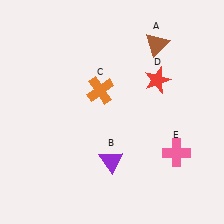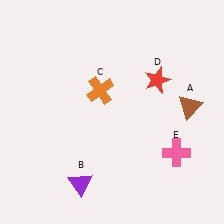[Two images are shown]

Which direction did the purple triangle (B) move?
The purple triangle (B) moved left.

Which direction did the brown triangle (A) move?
The brown triangle (A) moved down.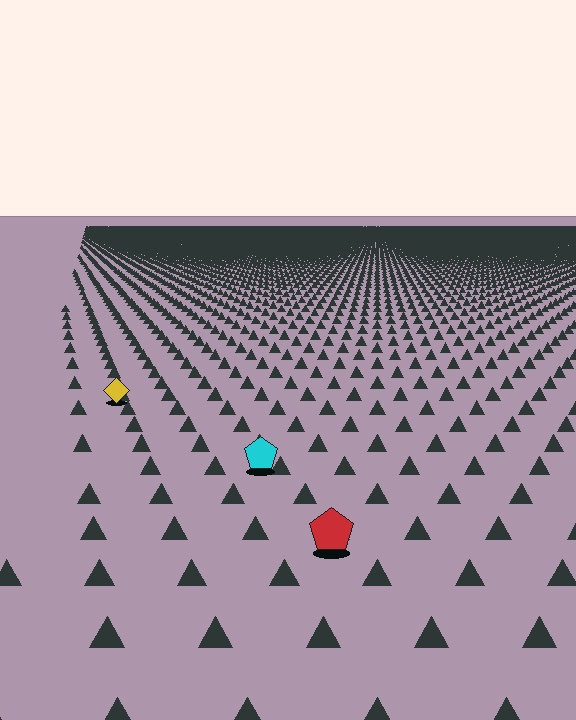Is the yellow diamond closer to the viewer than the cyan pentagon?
No. The cyan pentagon is closer — you can tell from the texture gradient: the ground texture is coarser near it.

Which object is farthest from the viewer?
The yellow diamond is farthest from the viewer. It appears smaller and the ground texture around it is denser.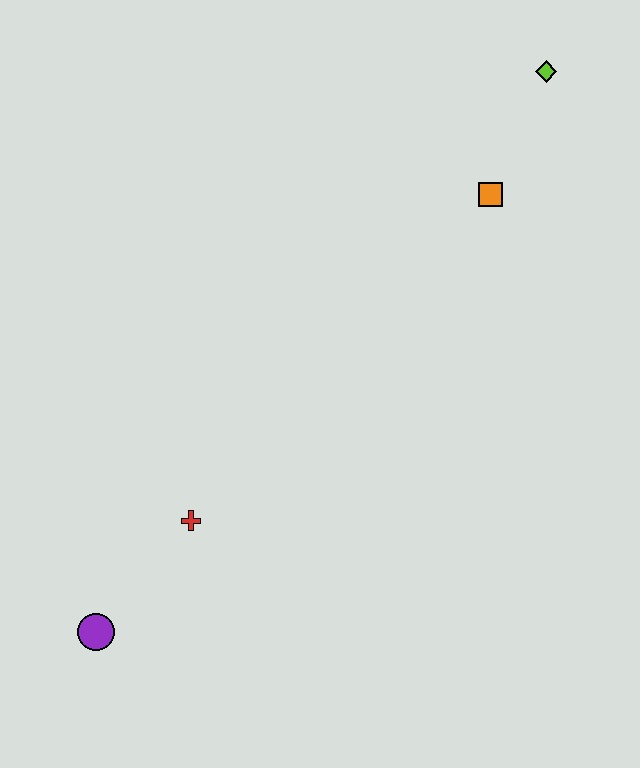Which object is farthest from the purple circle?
The lime diamond is farthest from the purple circle.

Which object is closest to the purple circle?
The red cross is closest to the purple circle.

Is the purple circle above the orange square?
No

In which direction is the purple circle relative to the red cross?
The purple circle is below the red cross.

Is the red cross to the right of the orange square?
No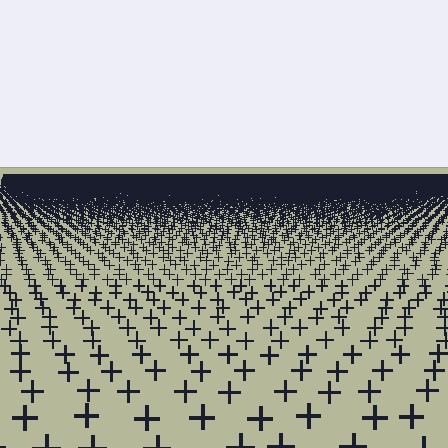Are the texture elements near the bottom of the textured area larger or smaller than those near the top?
Larger. Near the bottom, elements are closer to the viewer and appear at a bigger on-screen size.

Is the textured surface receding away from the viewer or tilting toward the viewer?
The surface is receding away from the viewer. Texture elements get smaller and denser toward the top.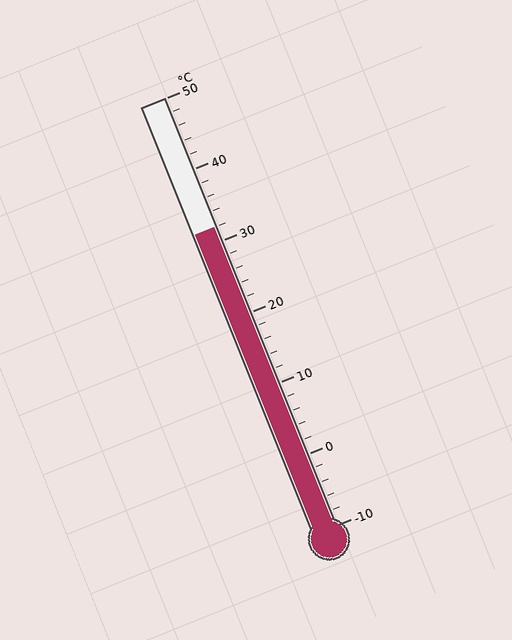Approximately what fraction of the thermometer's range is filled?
The thermometer is filled to approximately 70% of its range.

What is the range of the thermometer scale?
The thermometer scale ranges from -10°C to 50°C.